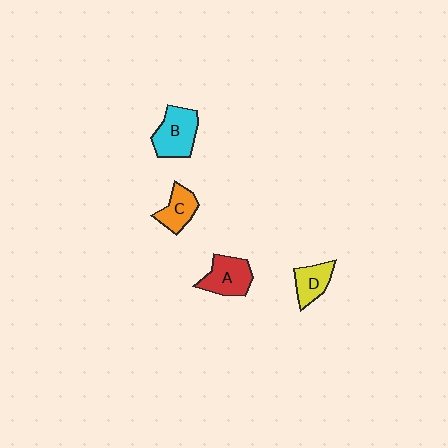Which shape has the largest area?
Shape B (cyan).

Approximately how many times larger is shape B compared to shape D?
Approximately 1.5 times.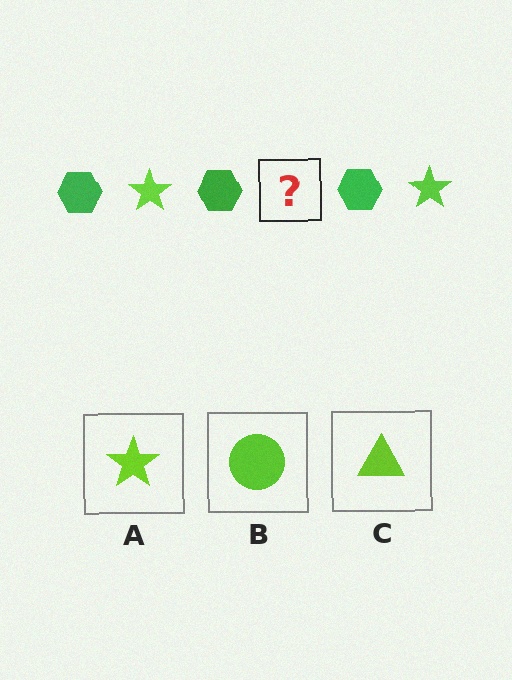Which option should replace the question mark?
Option A.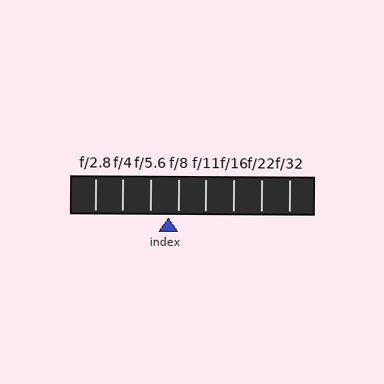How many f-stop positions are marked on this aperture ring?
There are 8 f-stop positions marked.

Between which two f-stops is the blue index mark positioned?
The index mark is between f/5.6 and f/8.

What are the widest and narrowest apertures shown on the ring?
The widest aperture shown is f/2.8 and the narrowest is f/32.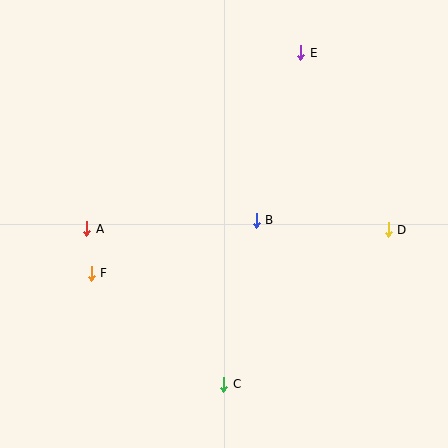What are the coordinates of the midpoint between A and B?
The midpoint between A and B is at (171, 224).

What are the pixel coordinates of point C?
Point C is at (224, 384).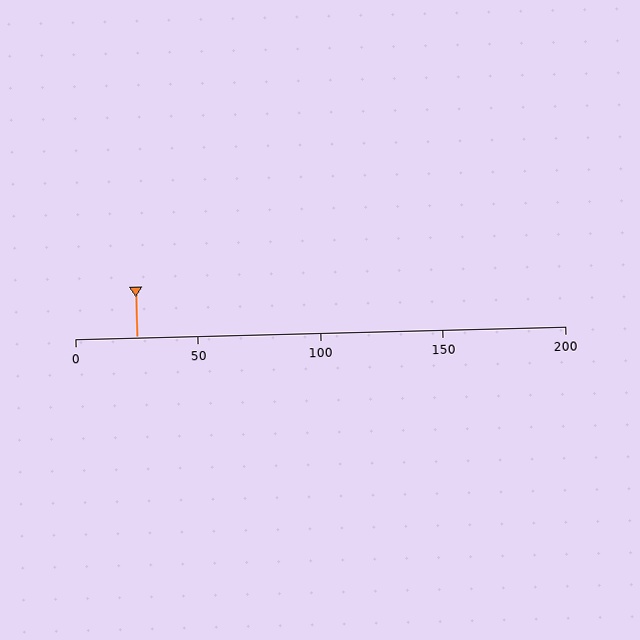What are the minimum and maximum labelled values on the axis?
The axis runs from 0 to 200.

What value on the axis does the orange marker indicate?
The marker indicates approximately 25.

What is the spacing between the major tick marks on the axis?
The major ticks are spaced 50 apart.